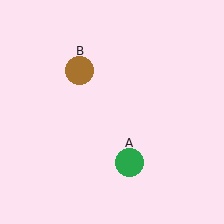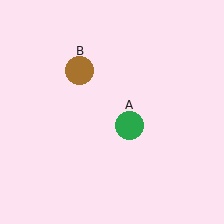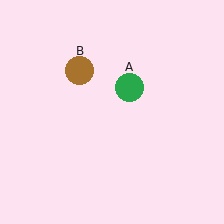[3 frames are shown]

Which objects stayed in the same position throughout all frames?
Brown circle (object B) remained stationary.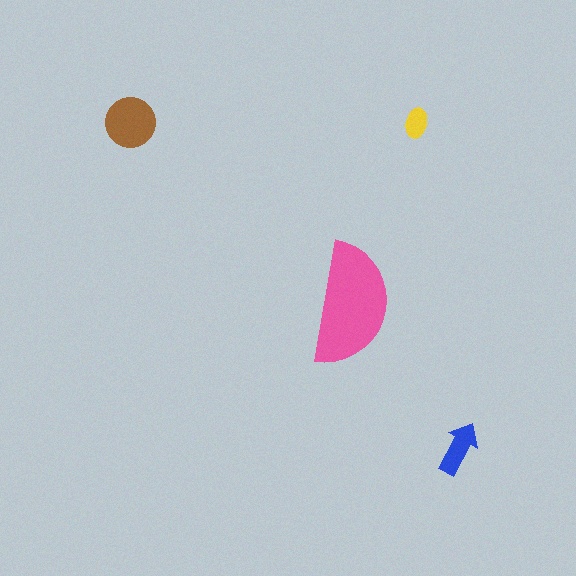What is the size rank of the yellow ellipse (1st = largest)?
4th.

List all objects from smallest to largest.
The yellow ellipse, the blue arrow, the brown circle, the pink semicircle.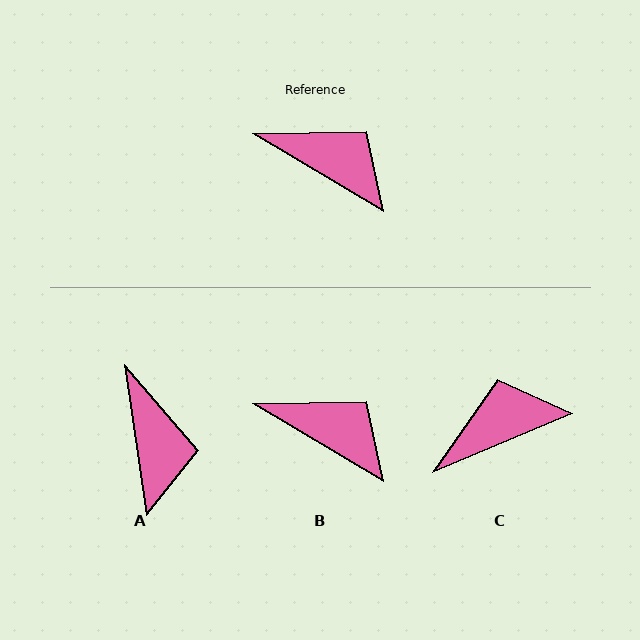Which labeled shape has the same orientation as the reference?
B.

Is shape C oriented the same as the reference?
No, it is off by about 54 degrees.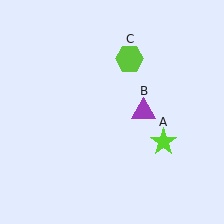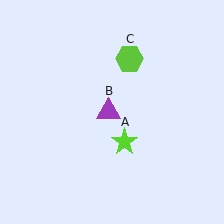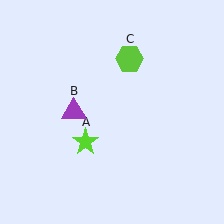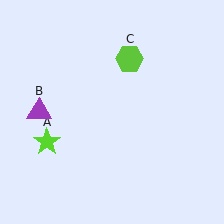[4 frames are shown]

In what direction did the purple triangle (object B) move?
The purple triangle (object B) moved left.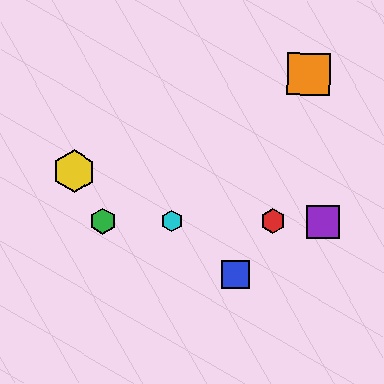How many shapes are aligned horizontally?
4 shapes (the red hexagon, the green hexagon, the purple square, the cyan hexagon) are aligned horizontally.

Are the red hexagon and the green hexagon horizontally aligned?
Yes, both are at y≈222.